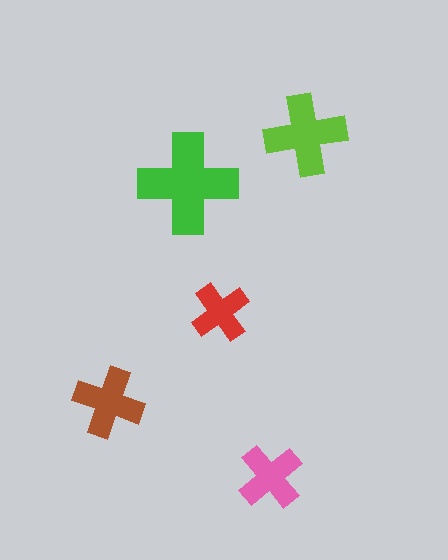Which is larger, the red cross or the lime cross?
The lime one.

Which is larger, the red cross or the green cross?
The green one.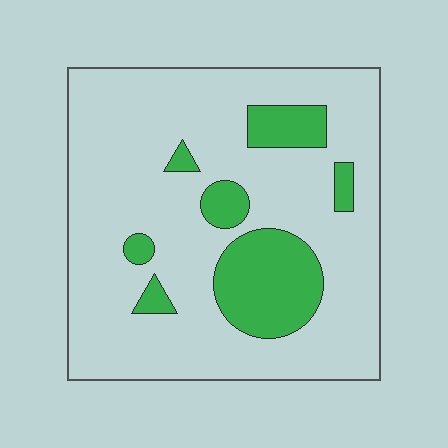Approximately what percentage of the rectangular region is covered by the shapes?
Approximately 20%.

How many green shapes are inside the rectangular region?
7.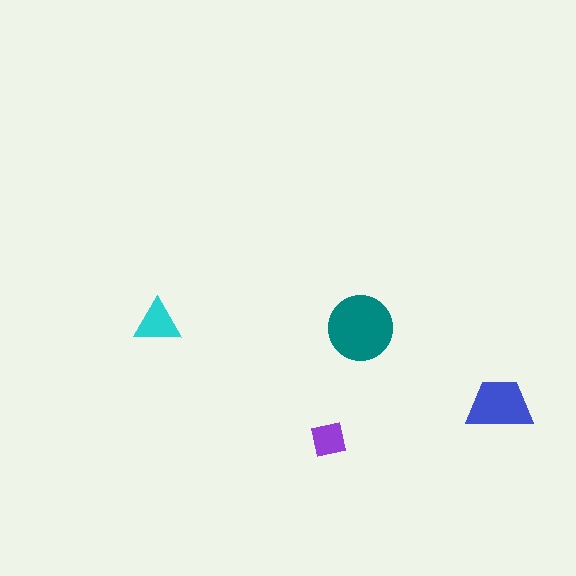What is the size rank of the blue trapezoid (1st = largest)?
2nd.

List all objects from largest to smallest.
The teal circle, the blue trapezoid, the cyan triangle, the purple square.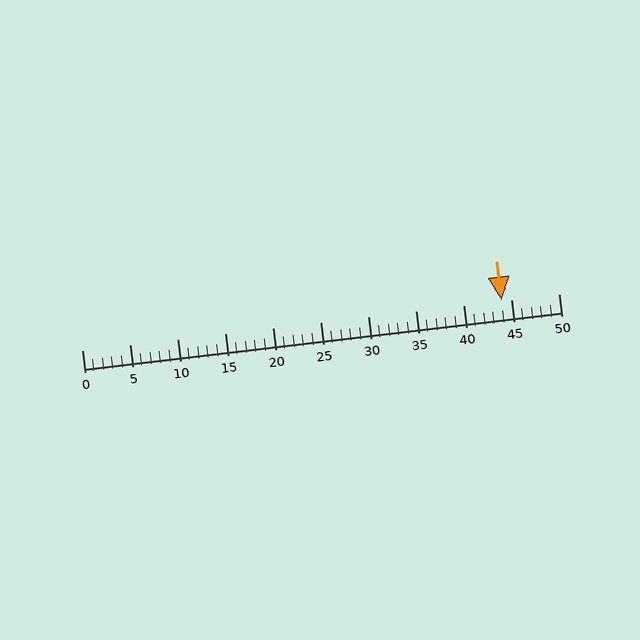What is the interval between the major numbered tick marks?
The major tick marks are spaced 5 units apart.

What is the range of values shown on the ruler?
The ruler shows values from 0 to 50.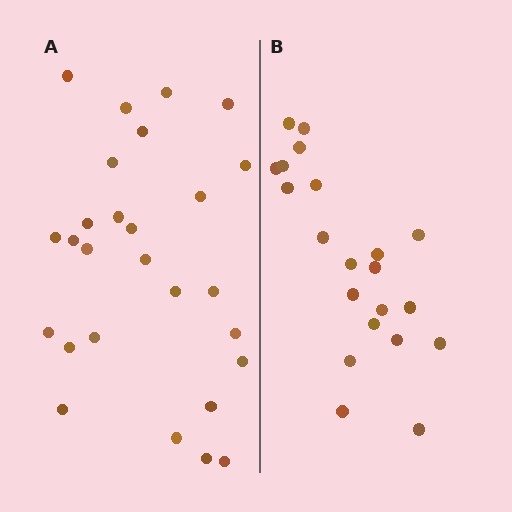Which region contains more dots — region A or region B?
Region A (the left region) has more dots.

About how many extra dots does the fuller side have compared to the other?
Region A has about 6 more dots than region B.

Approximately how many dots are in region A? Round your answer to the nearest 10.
About 30 dots. (The exact count is 27, which rounds to 30.)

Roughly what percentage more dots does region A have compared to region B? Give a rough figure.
About 30% more.